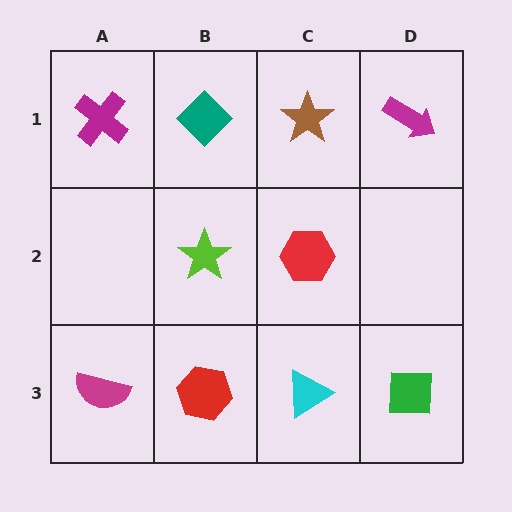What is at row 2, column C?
A red hexagon.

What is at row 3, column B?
A red hexagon.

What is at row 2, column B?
A lime star.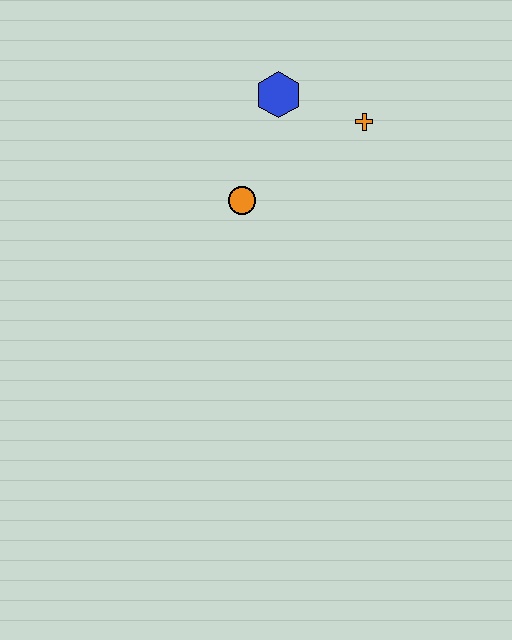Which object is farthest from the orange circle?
The orange cross is farthest from the orange circle.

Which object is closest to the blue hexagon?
The orange cross is closest to the blue hexagon.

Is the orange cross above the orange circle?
Yes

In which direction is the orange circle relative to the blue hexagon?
The orange circle is below the blue hexagon.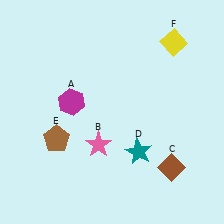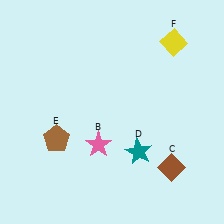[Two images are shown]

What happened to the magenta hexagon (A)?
The magenta hexagon (A) was removed in Image 2. It was in the top-left area of Image 1.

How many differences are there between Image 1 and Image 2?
There is 1 difference between the two images.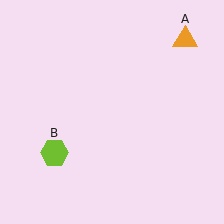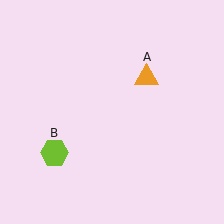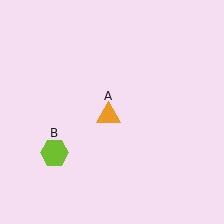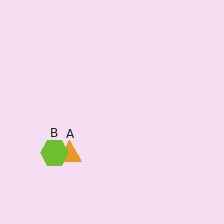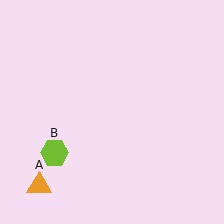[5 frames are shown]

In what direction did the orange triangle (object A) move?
The orange triangle (object A) moved down and to the left.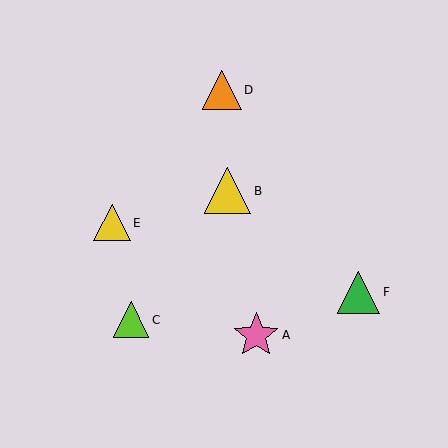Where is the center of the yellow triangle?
The center of the yellow triangle is at (228, 191).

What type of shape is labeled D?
Shape D is an orange triangle.